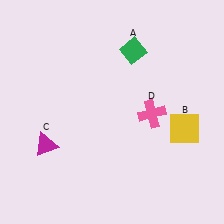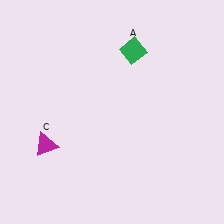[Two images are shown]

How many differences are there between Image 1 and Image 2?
There are 2 differences between the two images.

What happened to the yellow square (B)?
The yellow square (B) was removed in Image 2. It was in the bottom-right area of Image 1.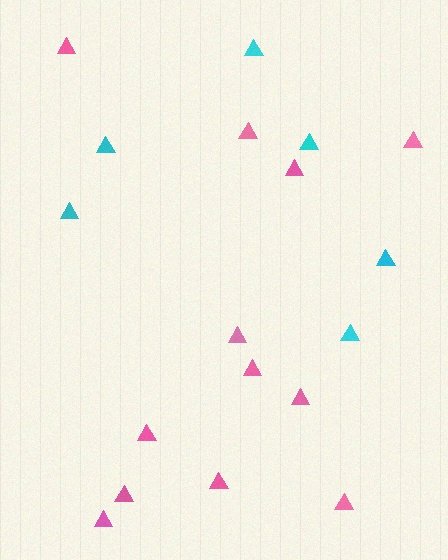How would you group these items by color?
There are 2 groups: one group of cyan triangles (6) and one group of pink triangles (12).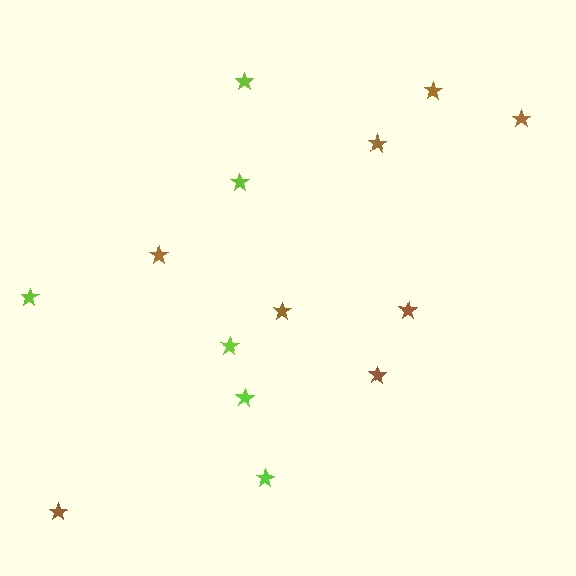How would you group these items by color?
There are 2 groups: one group of brown stars (8) and one group of lime stars (6).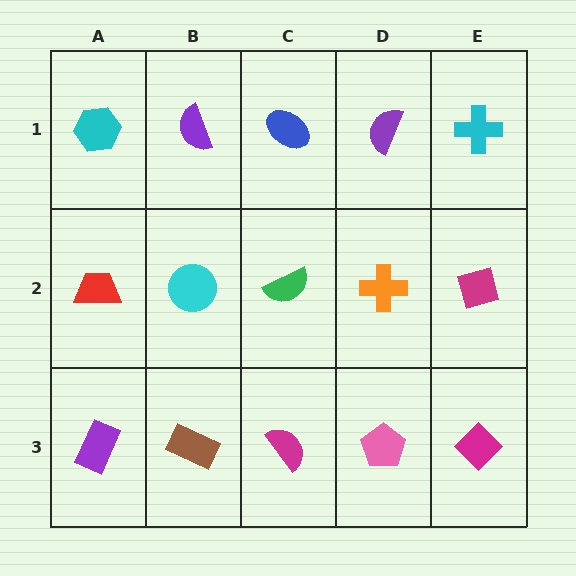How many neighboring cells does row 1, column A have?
2.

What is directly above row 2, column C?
A blue ellipse.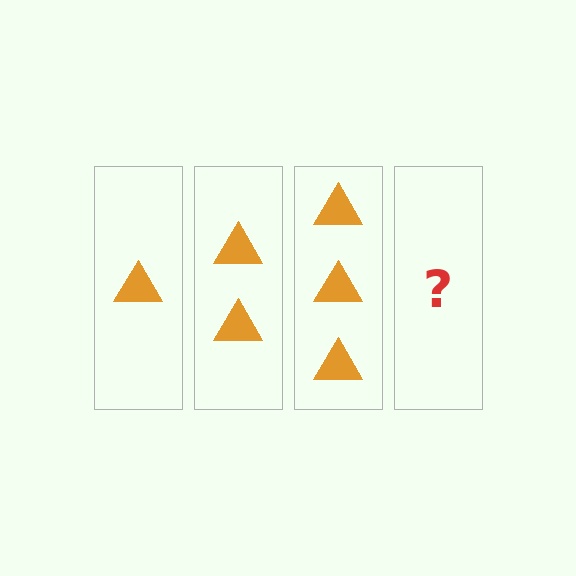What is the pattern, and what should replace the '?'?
The pattern is that each step adds one more triangle. The '?' should be 4 triangles.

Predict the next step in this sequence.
The next step is 4 triangles.